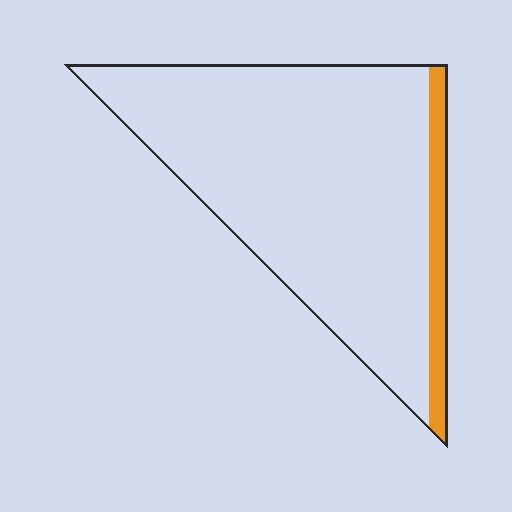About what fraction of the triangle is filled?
About one tenth (1/10).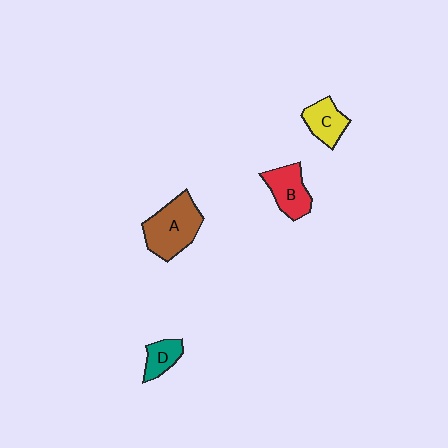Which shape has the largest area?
Shape A (brown).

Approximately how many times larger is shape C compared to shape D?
Approximately 1.3 times.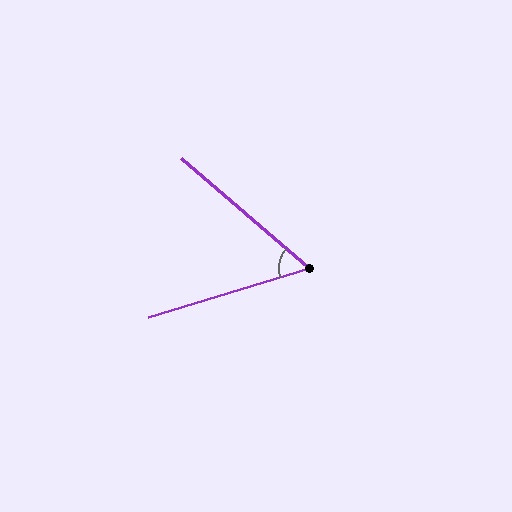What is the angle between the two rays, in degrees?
Approximately 58 degrees.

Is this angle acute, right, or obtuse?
It is acute.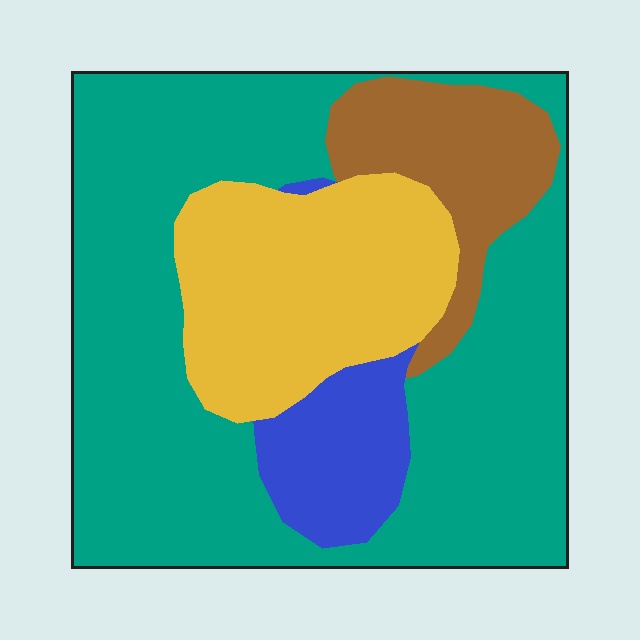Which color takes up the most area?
Teal, at roughly 55%.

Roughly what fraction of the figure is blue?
Blue covers 9% of the figure.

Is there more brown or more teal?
Teal.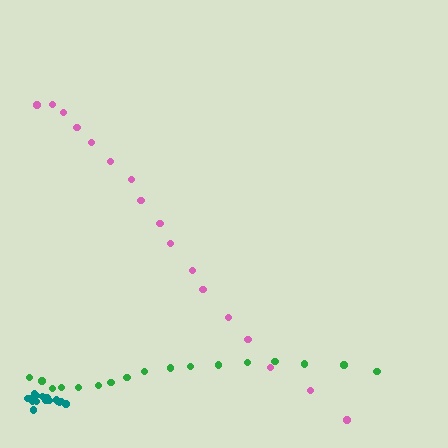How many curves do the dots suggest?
There are 3 distinct paths.